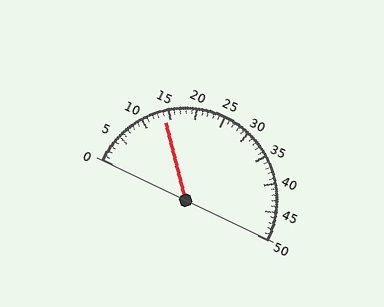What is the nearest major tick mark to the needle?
The nearest major tick mark is 15.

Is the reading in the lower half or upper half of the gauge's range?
The reading is in the lower half of the range (0 to 50).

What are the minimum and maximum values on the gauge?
The gauge ranges from 0 to 50.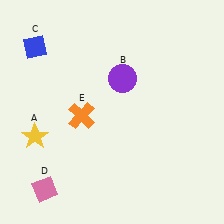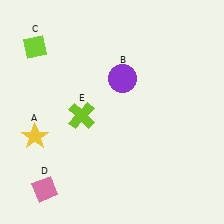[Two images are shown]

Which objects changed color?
C changed from blue to lime. E changed from orange to lime.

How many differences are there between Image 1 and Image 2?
There are 2 differences between the two images.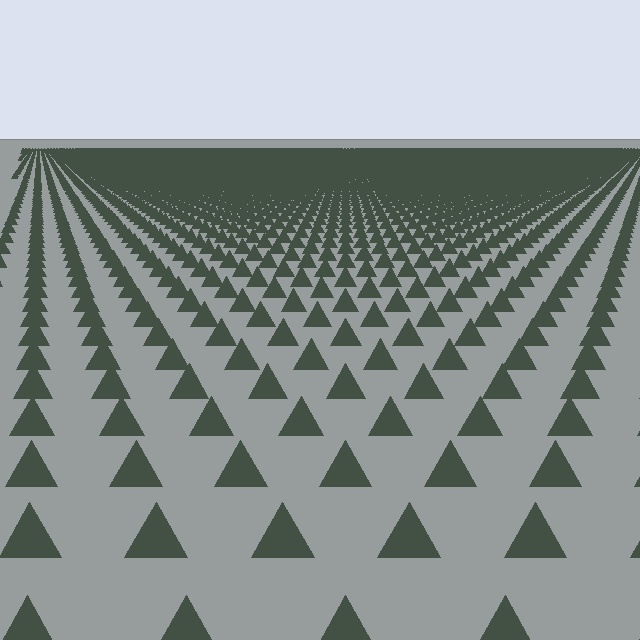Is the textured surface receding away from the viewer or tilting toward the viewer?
The surface is receding away from the viewer. Texture elements get smaller and denser toward the top.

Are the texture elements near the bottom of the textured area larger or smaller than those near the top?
Larger. Near the bottom, elements are closer to the viewer and appear at a bigger on-screen size.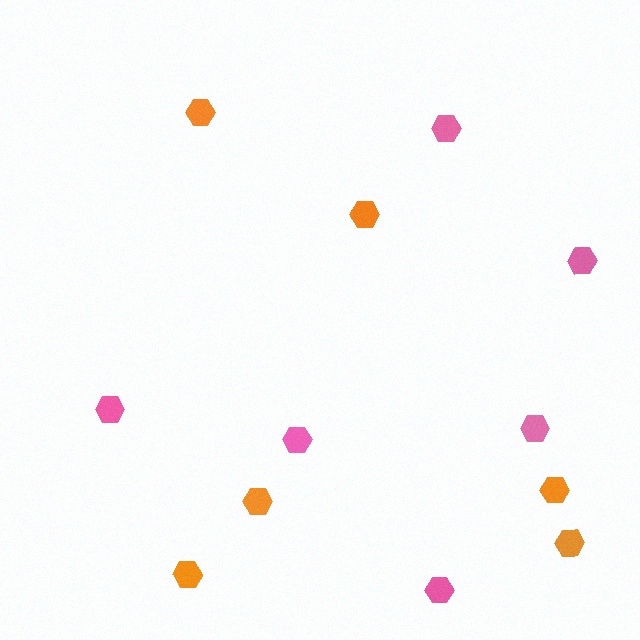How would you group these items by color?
There are 2 groups: one group of pink hexagons (6) and one group of orange hexagons (6).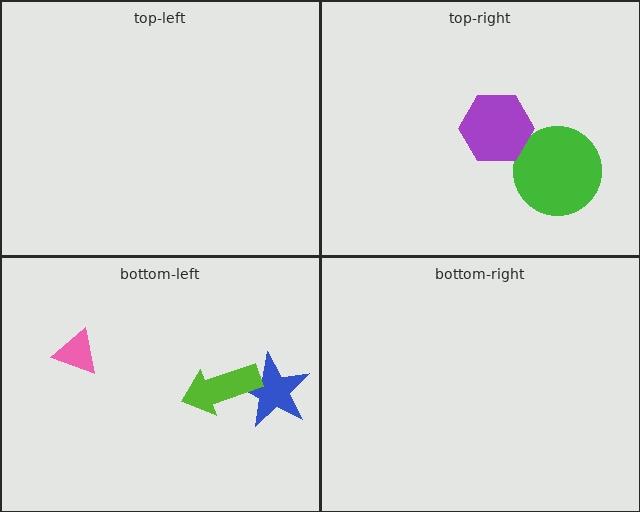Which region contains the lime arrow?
The bottom-left region.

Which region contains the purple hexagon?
The top-right region.